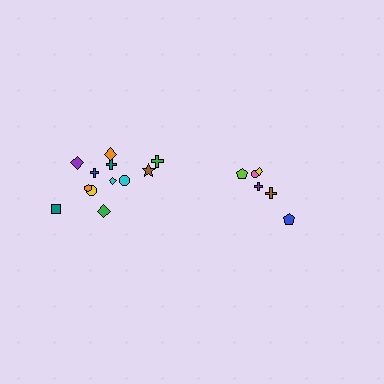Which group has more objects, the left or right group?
The left group.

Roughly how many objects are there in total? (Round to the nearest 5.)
Roughly 20 objects in total.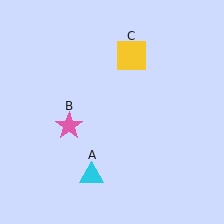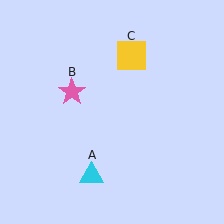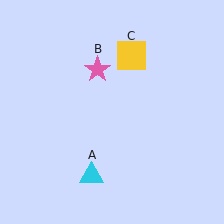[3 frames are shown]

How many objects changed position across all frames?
1 object changed position: pink star (object B).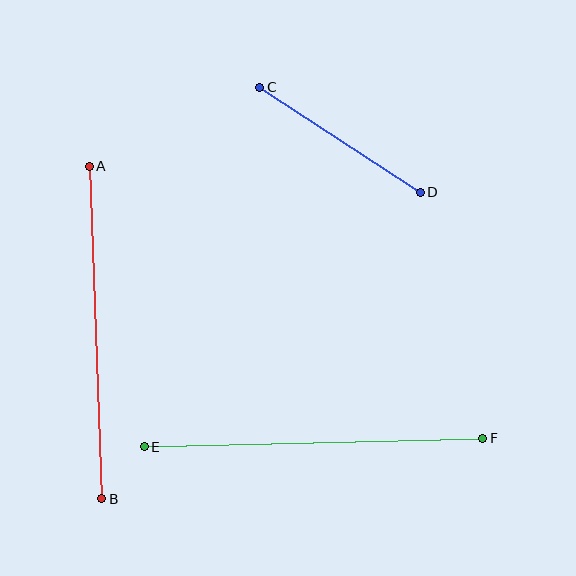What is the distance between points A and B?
The distance is approximately 333 pixels.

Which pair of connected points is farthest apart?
Points E and F are farthest apart.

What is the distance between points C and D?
The distance is approximately 191 pixels.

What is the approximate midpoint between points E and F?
The midpoint is at approximately (314, 443) pixels.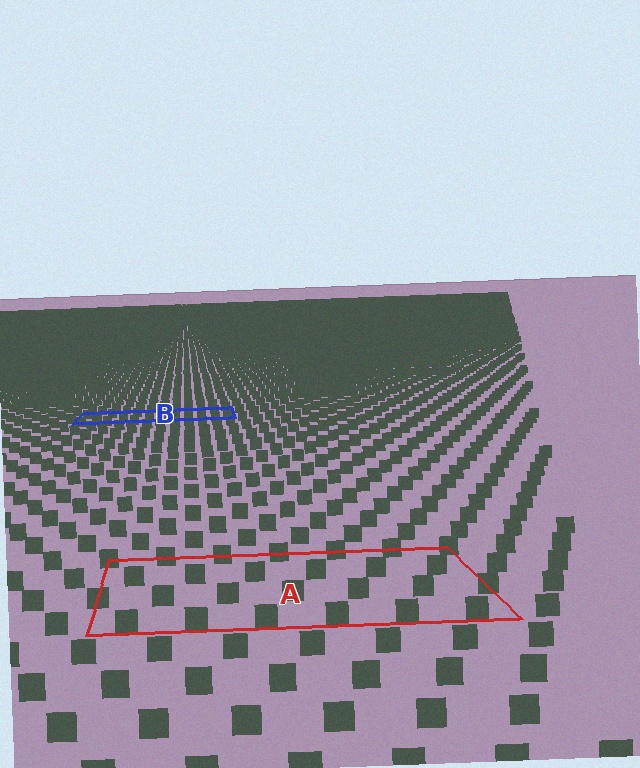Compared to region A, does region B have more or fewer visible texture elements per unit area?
Region B has more texture elements per unit area — they are packed more densely because it is farther away.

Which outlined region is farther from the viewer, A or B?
Region B is farther from the viewer — the texture elements inside it appear smaller and more densely packed.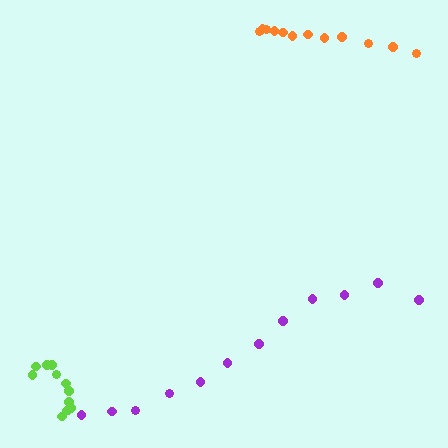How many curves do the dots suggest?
There are 3 distinct paths.